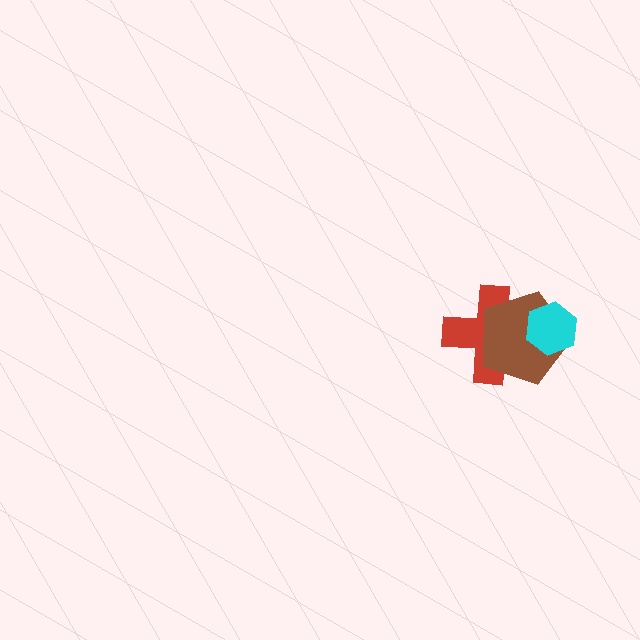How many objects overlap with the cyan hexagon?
2 objects overlap with the cyan hexagon.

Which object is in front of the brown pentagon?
The cyan hexagon is in front of the brown pentagon.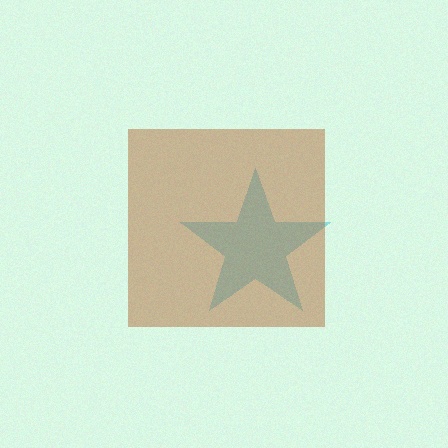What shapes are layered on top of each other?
The layered shapes are: a cyan star, a brown square.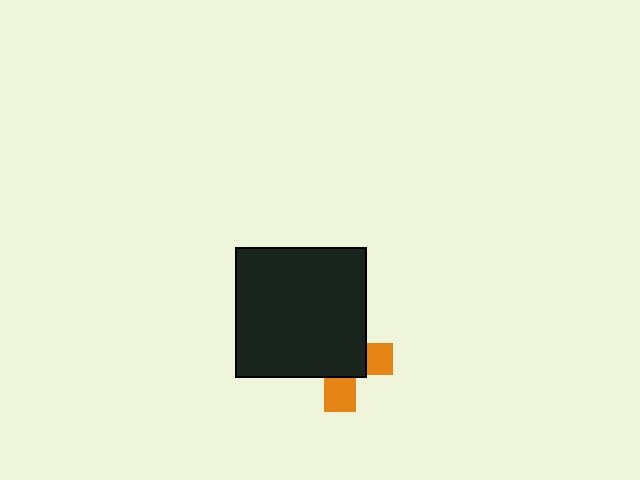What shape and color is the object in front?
The object in front is a black square.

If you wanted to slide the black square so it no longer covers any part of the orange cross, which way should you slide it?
Slide it toward the upper-left — that is the most direct way to separate the two shapes.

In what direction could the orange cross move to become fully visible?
The orange cross could move toward the lower-right. That would shift it out from behind the black square entirely.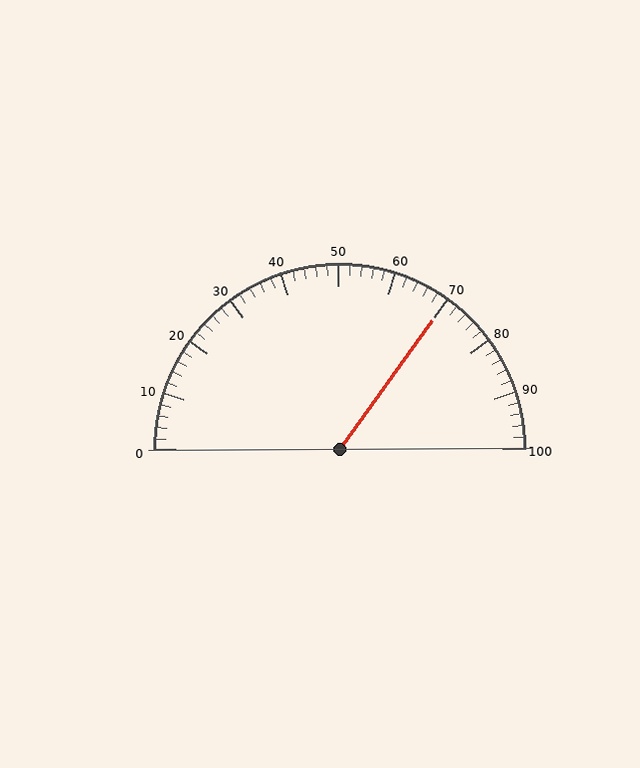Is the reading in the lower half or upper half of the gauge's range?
The reading is in the upper half of the range (0 to 100).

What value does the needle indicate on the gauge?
The needle indicates approximately 70.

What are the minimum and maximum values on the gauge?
The gauge ranges from 0 to 100.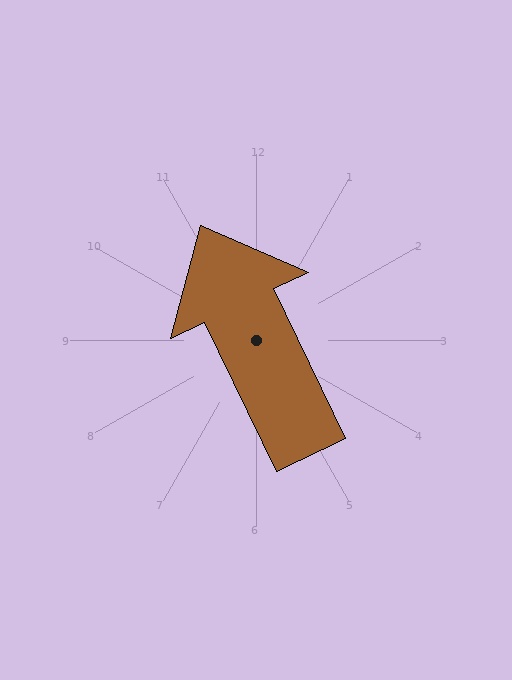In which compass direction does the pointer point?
Northwest.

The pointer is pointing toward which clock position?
Roughly 11 o'clock.